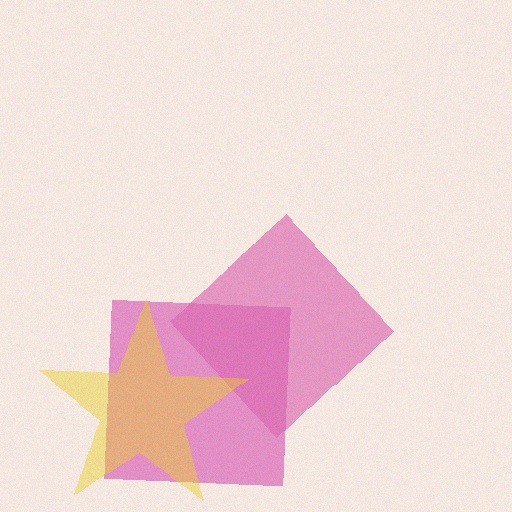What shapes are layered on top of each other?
The layered shapes are: a magenta square, a pink diamond, a yellow star.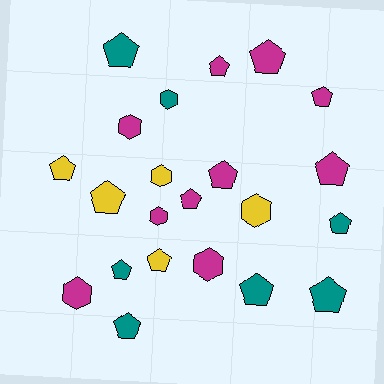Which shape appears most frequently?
Pentagon, with 15 objects.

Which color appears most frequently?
Magenta, with 10 objects.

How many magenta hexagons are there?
There are 4 magenta hexagons.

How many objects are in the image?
There are 22 objects.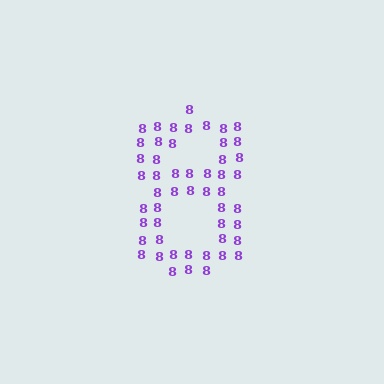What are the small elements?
The small elements are digit 8's.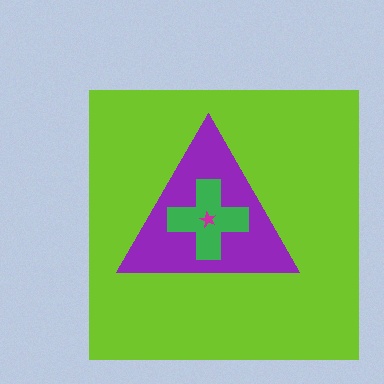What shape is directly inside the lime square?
The purple triangle.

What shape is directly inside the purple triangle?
The green cross.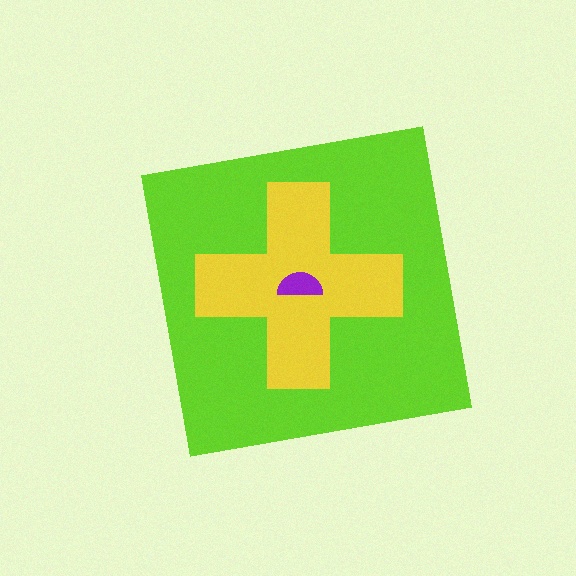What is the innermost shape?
The purple semicircle.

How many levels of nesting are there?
3.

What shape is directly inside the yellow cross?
The purple semicircle.